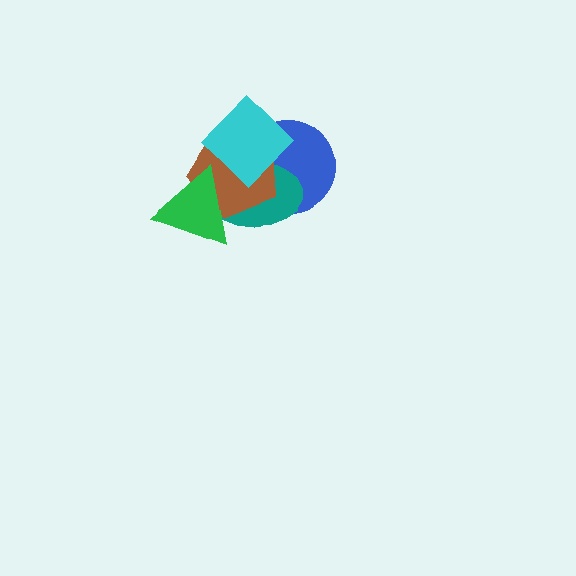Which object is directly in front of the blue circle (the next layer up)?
The teal ellipse is directly in front of the blue circle.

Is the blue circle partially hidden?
Yes, it is partially covered by another shape.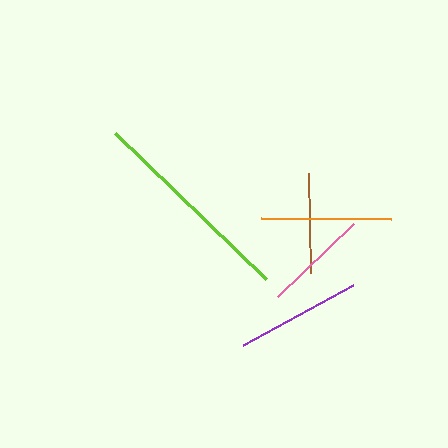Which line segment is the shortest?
The brown line is the shortest at approximately 100 pixels.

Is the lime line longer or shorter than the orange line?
The lime line is longer than the orange line.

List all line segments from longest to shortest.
From longest to shortest: lime, orange, purple, pink, brown.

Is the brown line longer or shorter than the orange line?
The orange line is longer than the brown line.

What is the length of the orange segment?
The orange segment is approximately 130 pixels long.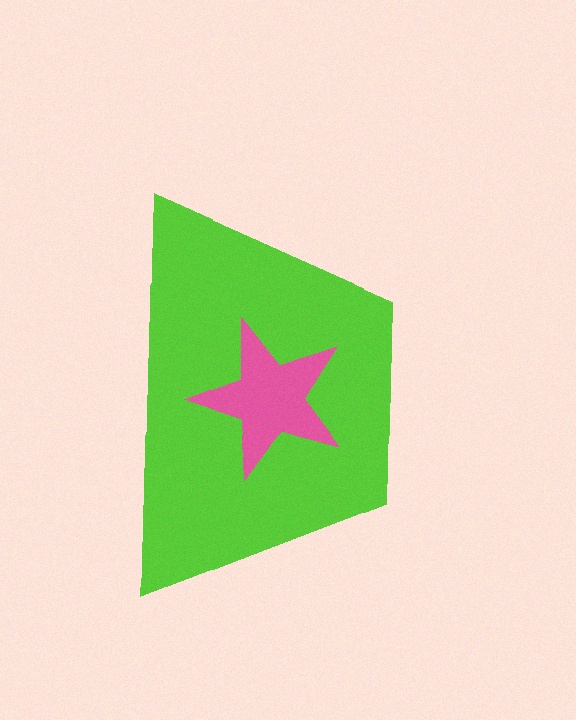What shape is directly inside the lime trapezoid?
The pink star.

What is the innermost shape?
The pink star.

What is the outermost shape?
The lime trapezoid.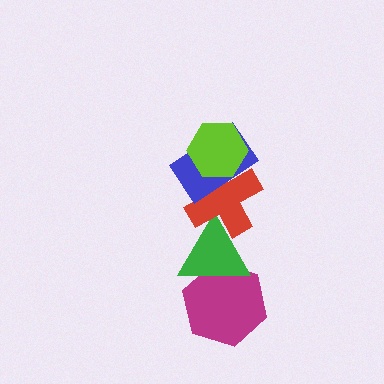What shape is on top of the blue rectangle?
The lime hexagon is on top of the blue rectangle.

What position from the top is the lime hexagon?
The lime hexagon is 1st from the top.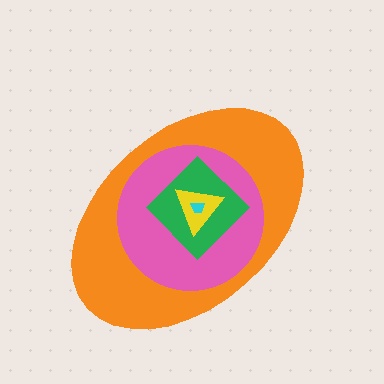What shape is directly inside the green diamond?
The yellow triangle.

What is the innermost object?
The cyan trapezoid.